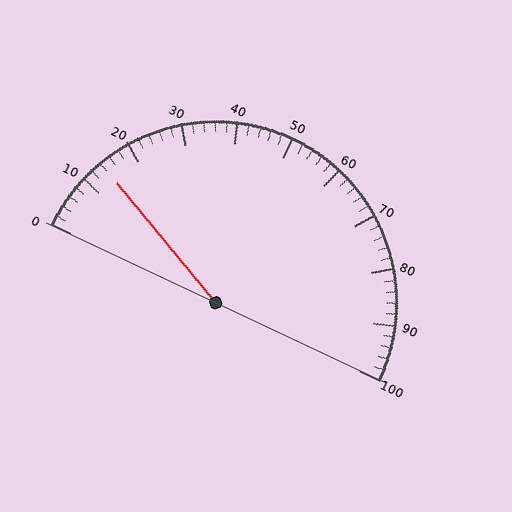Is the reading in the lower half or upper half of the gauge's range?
The reading is in the lower half of the range (0 to 100).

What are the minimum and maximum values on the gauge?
The gauge ranges from 0 to 100.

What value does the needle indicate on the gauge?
The needle indicates approximately 14.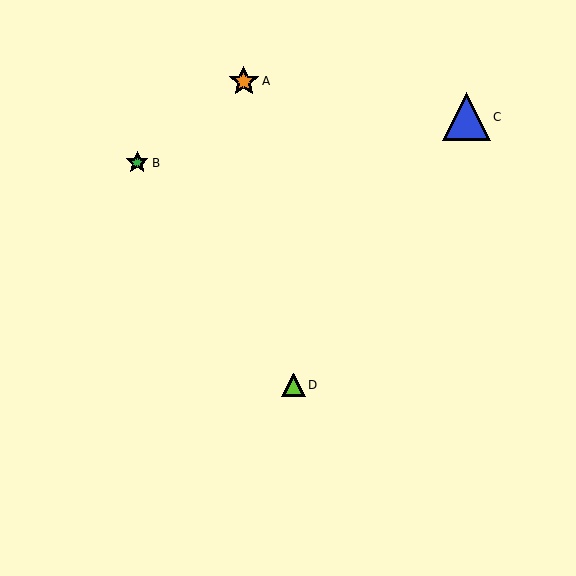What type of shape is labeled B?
Shape B is a green star.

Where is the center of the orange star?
The center of the orange star is at (244, 81).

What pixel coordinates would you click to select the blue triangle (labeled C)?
Click at (466, 117) to select the blue triangle C.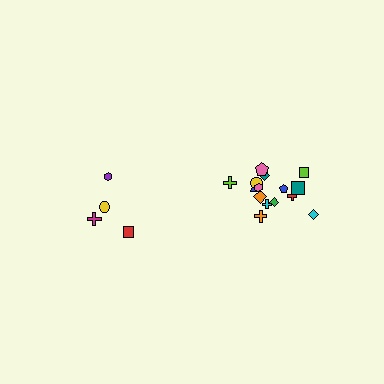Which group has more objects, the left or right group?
The right group.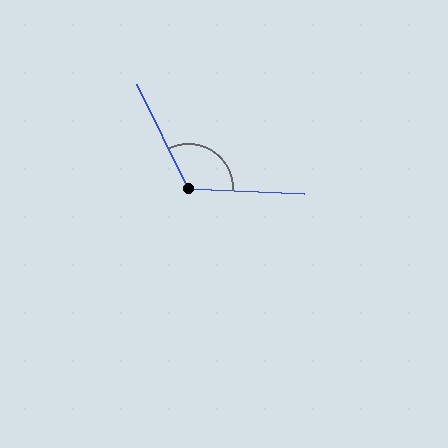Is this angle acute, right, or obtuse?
It is obtuse.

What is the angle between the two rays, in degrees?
Approximately 119 degrees.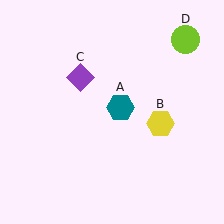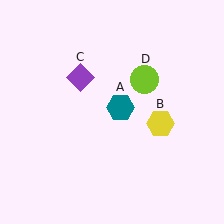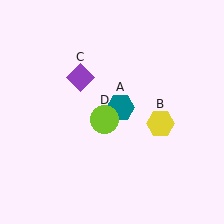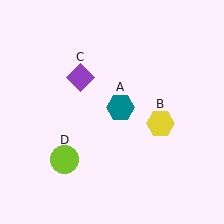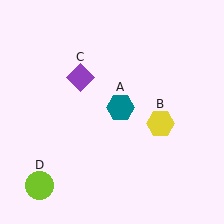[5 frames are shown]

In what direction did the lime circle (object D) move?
The lime circle (object D) moved down and to the left.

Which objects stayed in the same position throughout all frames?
Teal hexagon (object A) and yellow hexagon (object B) and purple diamond (object C) remained stationary.